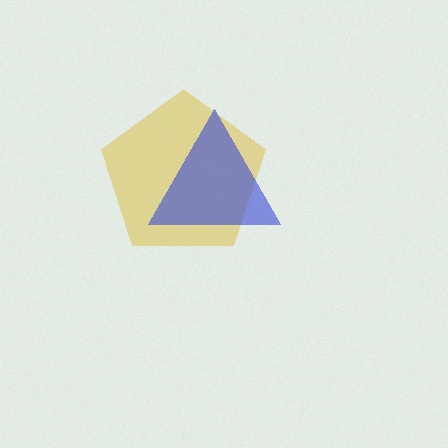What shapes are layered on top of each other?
The layered shapes are: a yellow pentagon, a blue triangle.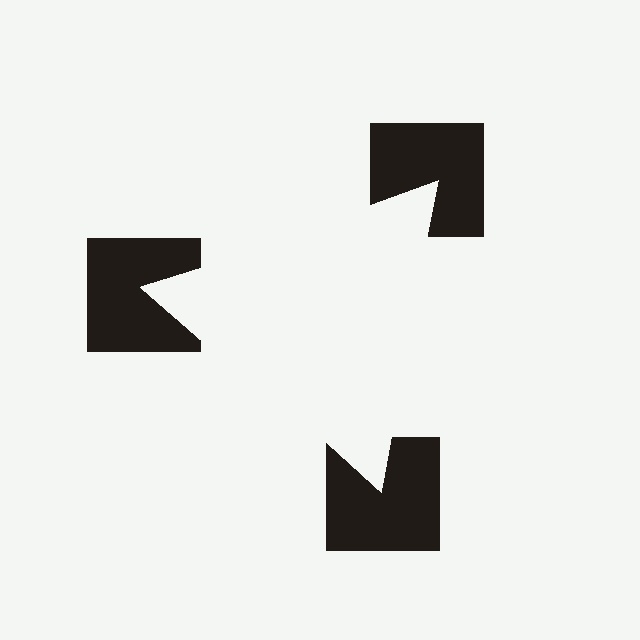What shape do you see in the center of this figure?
An illusory triangle — its edges are inferred from the aligned wedge cuts in the notched squares, not physically drawn.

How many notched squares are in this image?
There are 3 — one at each vertex of the illusory triangle.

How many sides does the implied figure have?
3 sides.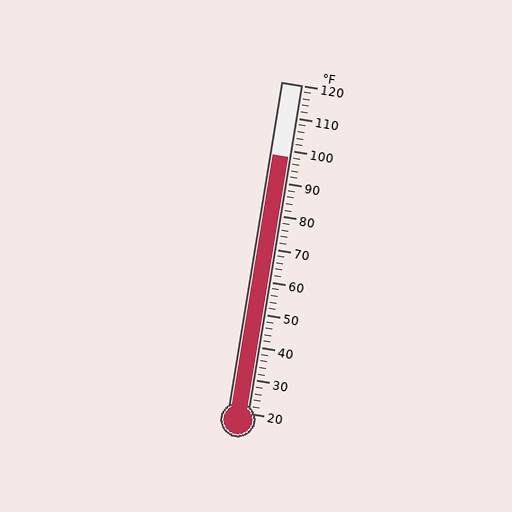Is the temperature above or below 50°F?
The temperature is above 50°F.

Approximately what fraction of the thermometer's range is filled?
The thermometer is filled to approximately 80% of its range.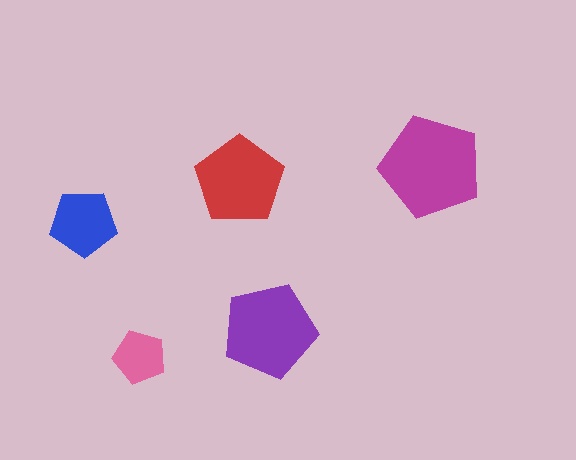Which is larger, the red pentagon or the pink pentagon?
The red one.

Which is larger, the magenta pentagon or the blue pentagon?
The magenta one.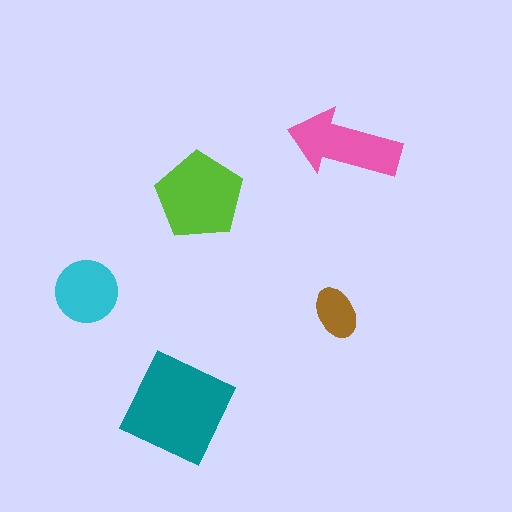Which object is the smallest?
The brown ellipse.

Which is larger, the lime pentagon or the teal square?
The teal square.